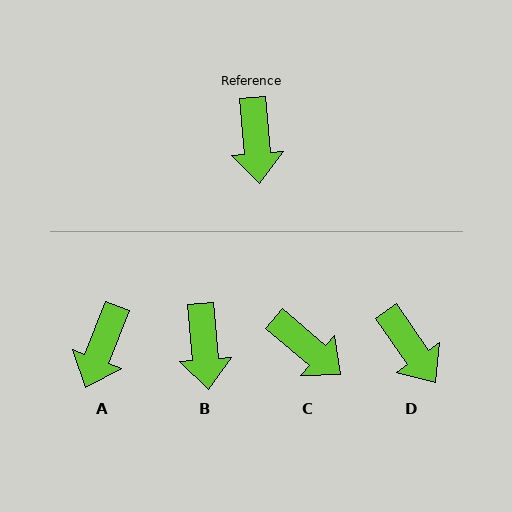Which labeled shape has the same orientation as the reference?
B.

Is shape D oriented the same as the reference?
No, it is off by about 30 degrees.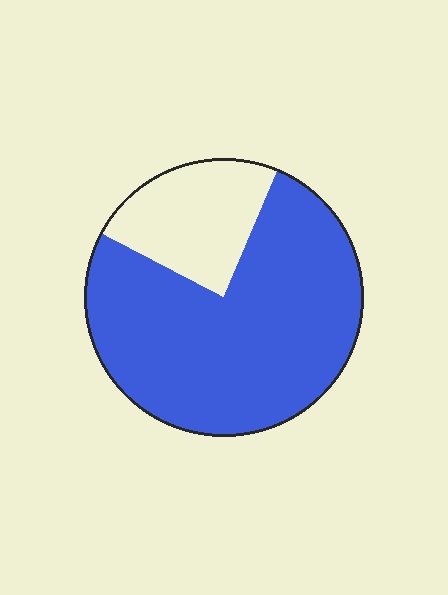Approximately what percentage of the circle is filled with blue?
Approximately 75%.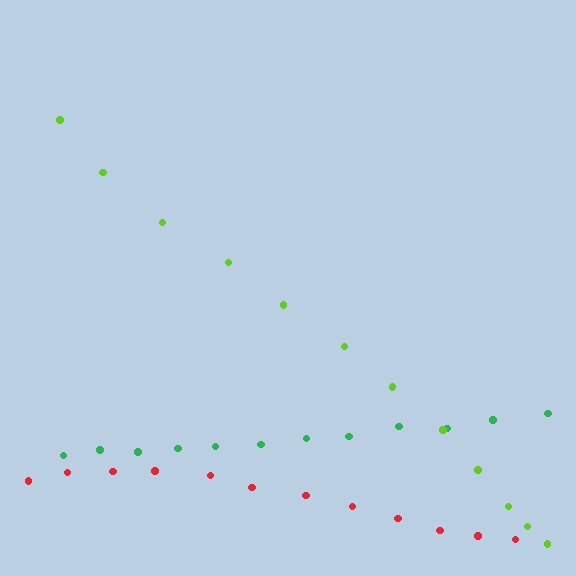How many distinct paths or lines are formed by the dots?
There are 3 distinct paths.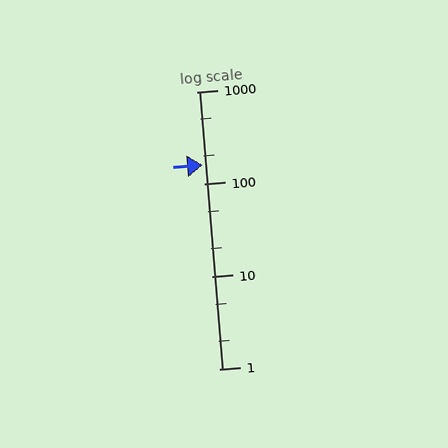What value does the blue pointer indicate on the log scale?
The pointer indicates approximately 160.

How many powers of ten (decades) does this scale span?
The scale spans 3 decades, from 1 to 1000.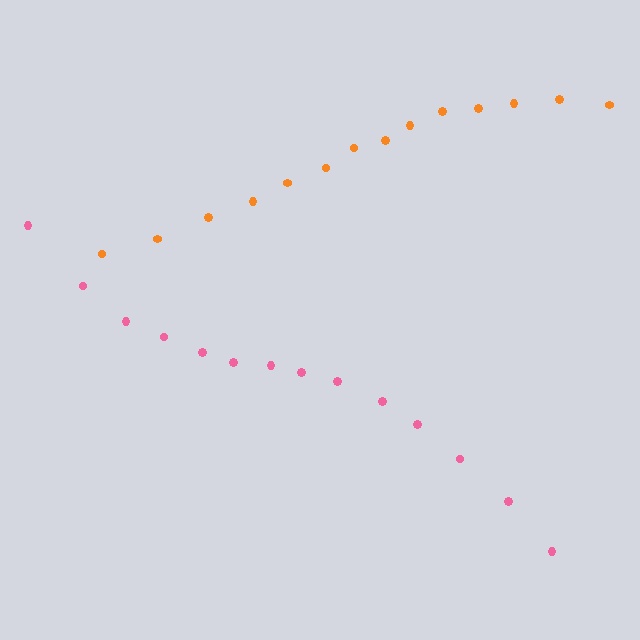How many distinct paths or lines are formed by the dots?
There are 2 distinct paths.